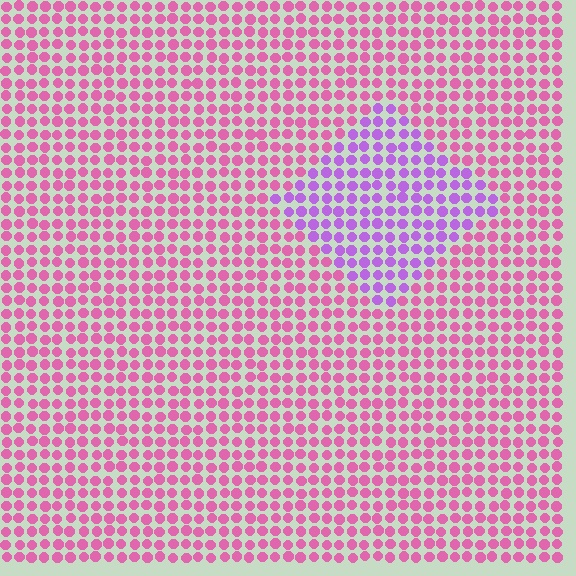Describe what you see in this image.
The image is filled with small pink elements in a uniform arrangement. A diamond-shaped region is visible where the elements are tinted to a slightly different hue, forming a subtle color boundary.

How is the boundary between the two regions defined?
The boundary is defined purely by a slight shift in hue (about 44 degrees). Spacing, size, and orientation are identical on both sides.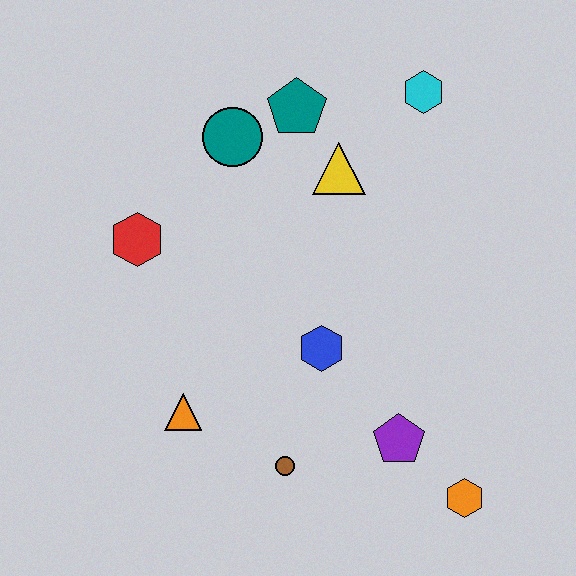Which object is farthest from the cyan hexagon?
The orange hexagon is farthest from the cyan hexagon.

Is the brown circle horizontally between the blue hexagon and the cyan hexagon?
No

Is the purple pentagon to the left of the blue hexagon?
No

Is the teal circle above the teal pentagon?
No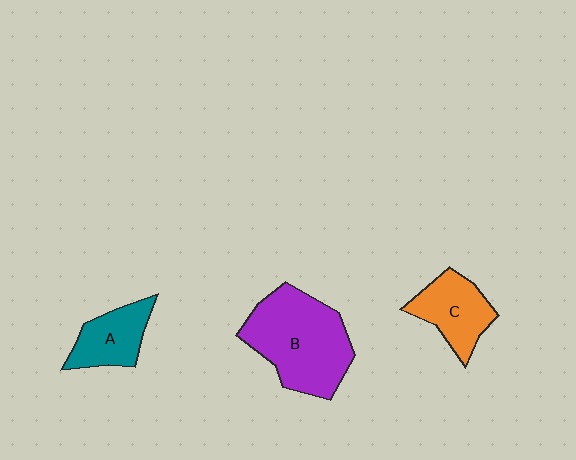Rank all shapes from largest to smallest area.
From largest to smallest: B (purple), C (orange), A (teal).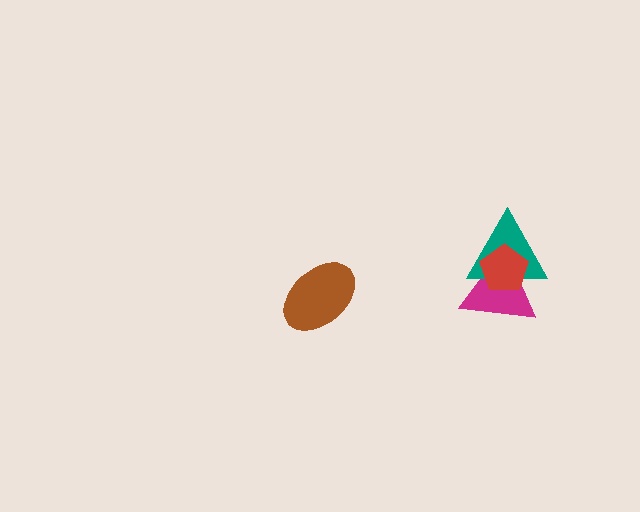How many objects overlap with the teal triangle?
2 objects overlap with the teal triangle.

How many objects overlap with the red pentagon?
2 objects overlap with the red pentagon.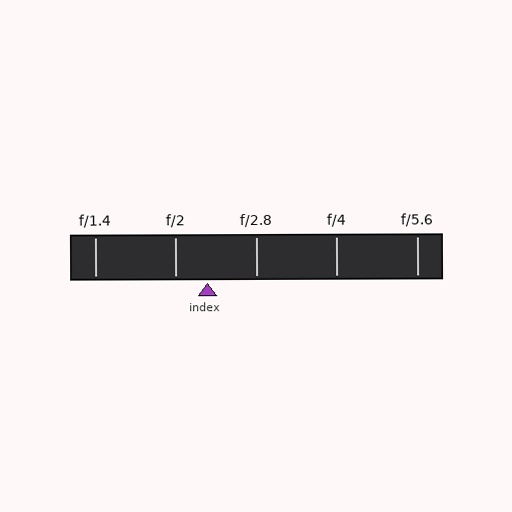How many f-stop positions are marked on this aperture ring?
There are 5 f-stop positions marked.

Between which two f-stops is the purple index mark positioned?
The index mark is between f/2 and f/2.8.